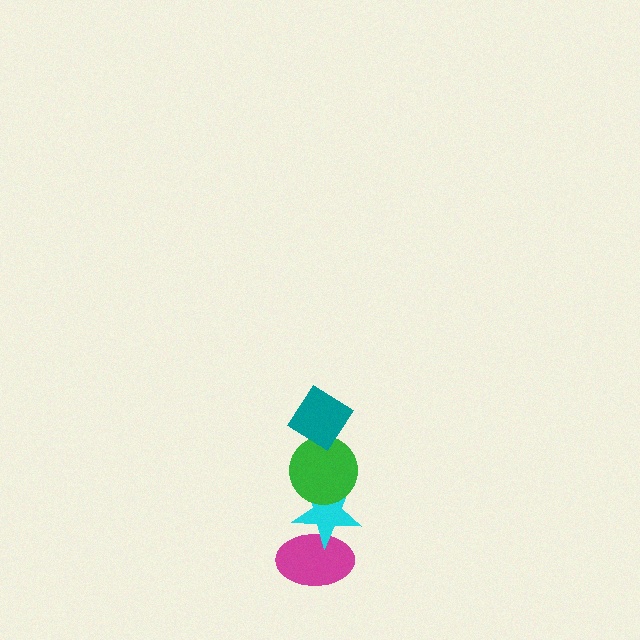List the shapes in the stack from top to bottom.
From top to bottom: the teal diamond, the green circle, the cyan star, the magenta ellipse.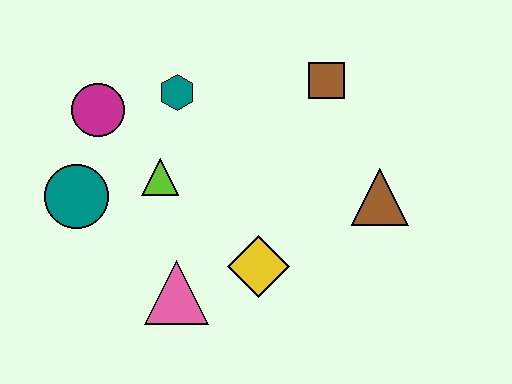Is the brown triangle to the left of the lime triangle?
No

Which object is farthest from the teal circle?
The brown triangle is farthest from the teal circle.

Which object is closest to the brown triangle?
The brown square is closest to the brown triangle.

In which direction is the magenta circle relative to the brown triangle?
The magenta circle is to the left of the brown triangle.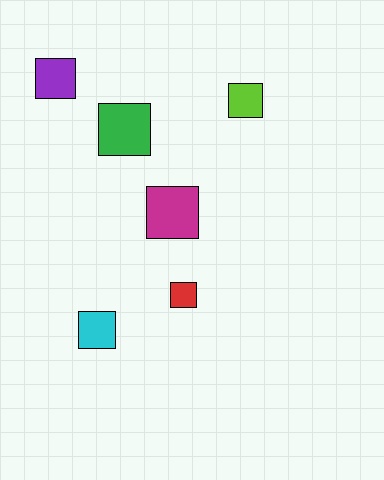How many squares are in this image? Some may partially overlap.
There are 6 squares.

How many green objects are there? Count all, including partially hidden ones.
There is 1 green object.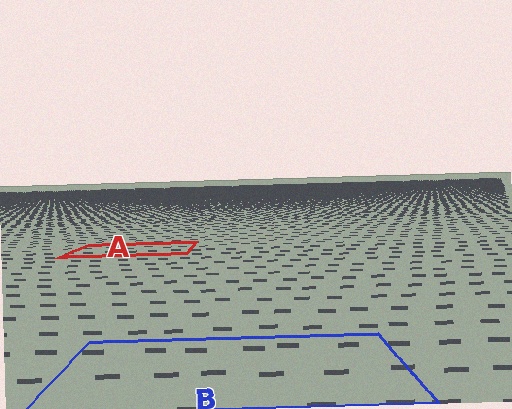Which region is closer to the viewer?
Region B is closer. The texture elements there are larger and more spread out.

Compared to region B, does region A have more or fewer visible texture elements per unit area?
Region A has more texture elements per unit area — they are packed more densely because it is farther away.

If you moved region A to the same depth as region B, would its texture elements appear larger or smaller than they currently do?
They would appear larger. At a closer depth, the same texture elements are projected at a bigger on-screen size.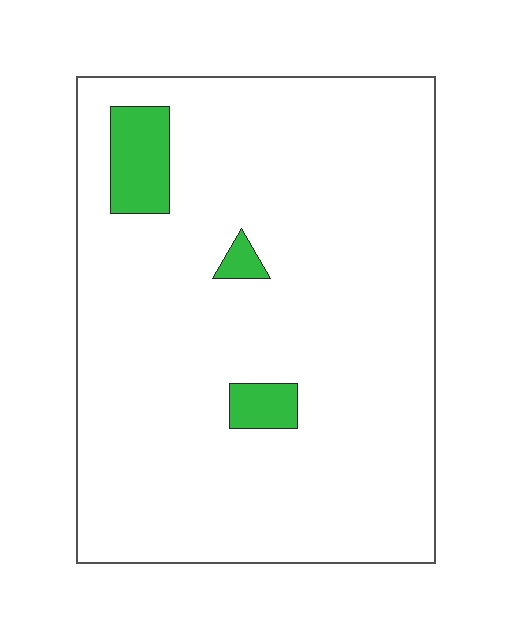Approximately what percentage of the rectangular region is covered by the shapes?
Approximately 5%.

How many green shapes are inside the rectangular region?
3.